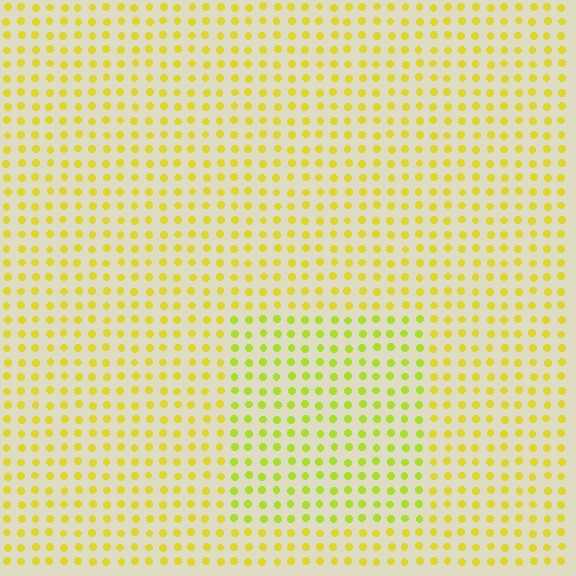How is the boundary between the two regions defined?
The boundary is defined purely by a slight shift in hue (about 22 degrees). Spacing, size, and orientation are identical on both sides.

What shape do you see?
I see a rectangle.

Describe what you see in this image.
The image is filled with small yellow elements in a uniform arrangement. A rectangle-shaped region is visible where the elements are tinted to a slightly different hue, forming a subtle color boundary.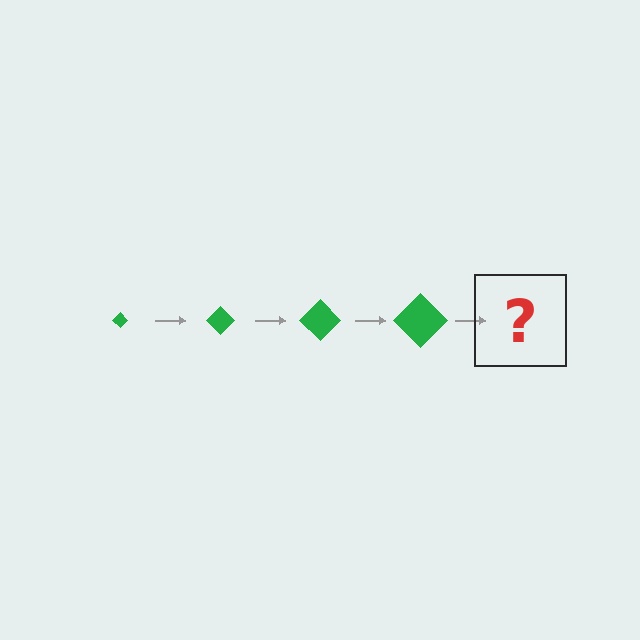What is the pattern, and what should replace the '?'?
The pattern is that the diamond gets progressively larger each step. The '?' should be a green diamond, larger than the previous one.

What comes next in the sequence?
The next element should be a green diamond, larger than the previous one.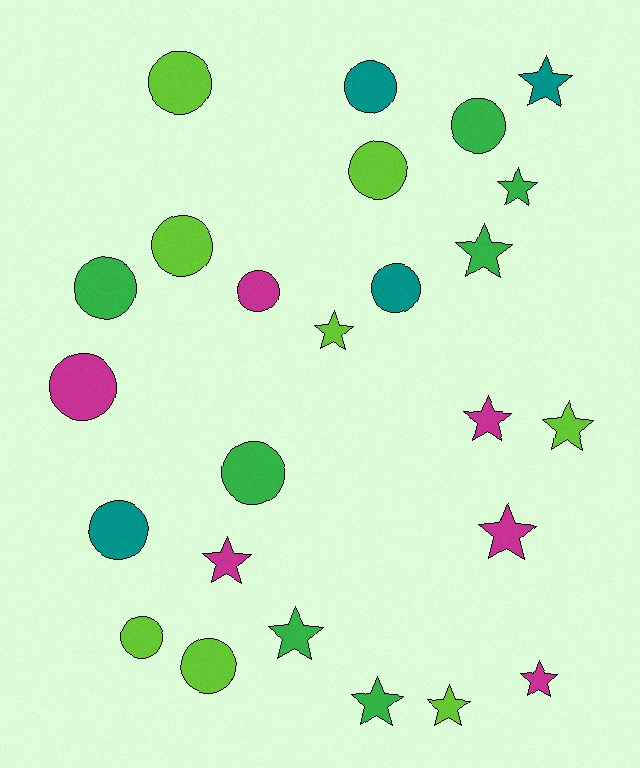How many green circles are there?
There are 3 green circles.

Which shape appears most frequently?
Circle, with 13 objects.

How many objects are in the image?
There are 25 objects.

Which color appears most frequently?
Lime, with 8 objects.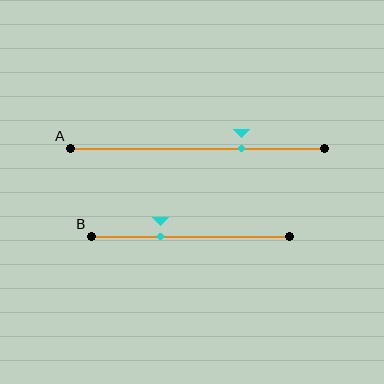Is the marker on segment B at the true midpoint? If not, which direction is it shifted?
No, the marker on segment B is shifted to the left by about 15% of the segment length.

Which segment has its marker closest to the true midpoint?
Segment B has its marker closest to the true midpoint.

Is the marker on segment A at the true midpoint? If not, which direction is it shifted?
No, the marker on segment A is shifted to the right by about 18% of the segment length.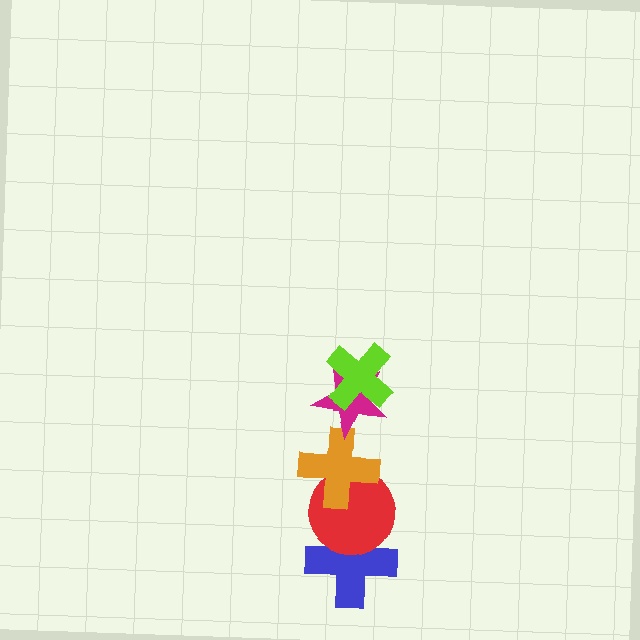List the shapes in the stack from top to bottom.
From top to bottom: the lime cross, the magenta star, the orange cross, the red circle, the blue cross.